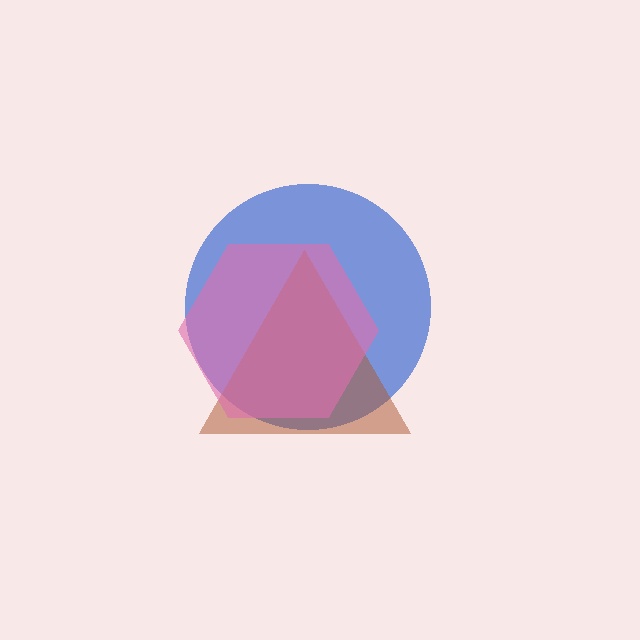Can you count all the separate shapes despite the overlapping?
Yes, there are 3 separate shapes.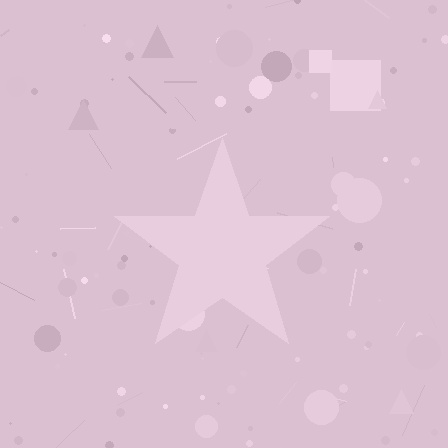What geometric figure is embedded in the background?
A star is embedded in the background.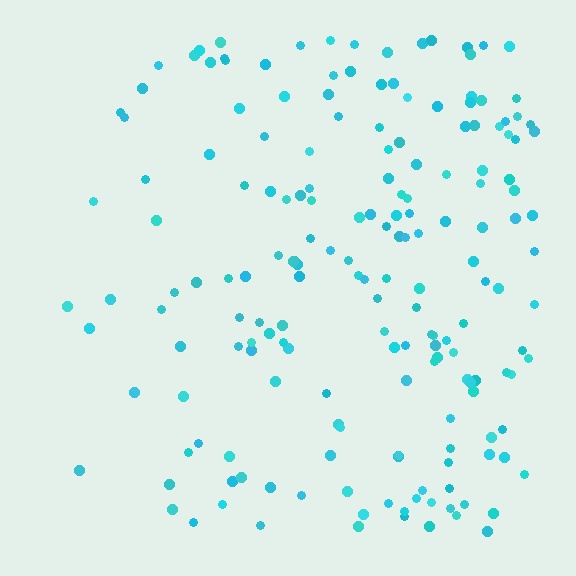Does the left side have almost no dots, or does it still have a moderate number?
Still a moderate number, just noticeably fewer than the right.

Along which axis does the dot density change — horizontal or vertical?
Horizontal.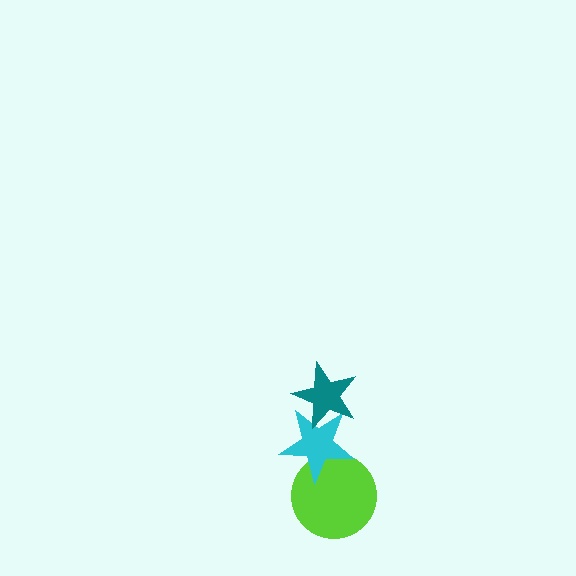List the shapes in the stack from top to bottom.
From top to bottom: the teal star, the cyan star, the lime circle.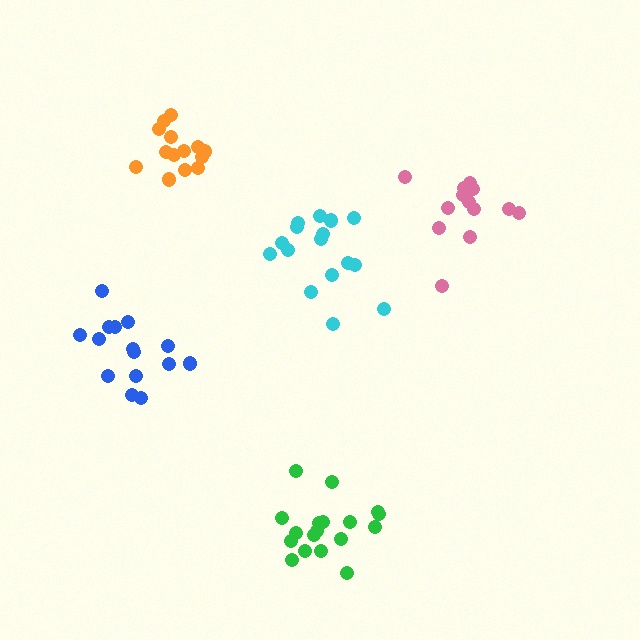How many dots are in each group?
Group 1: 16 dots, Group 2: 18 dots, Group 3: 14 dots, Group 4: 16 dots, Group 5: 13 dots (77 total).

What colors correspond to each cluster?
The clusters are colored: cyan, green, orange, blue, pink.